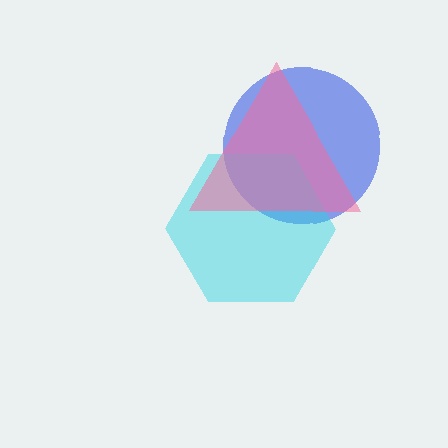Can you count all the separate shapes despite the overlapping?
Yes, there are 3 separate shapes.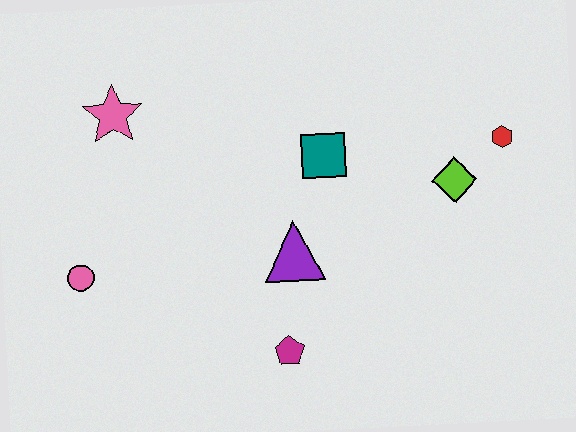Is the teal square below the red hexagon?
Yes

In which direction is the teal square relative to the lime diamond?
The teal square is to the left of the lime diamond.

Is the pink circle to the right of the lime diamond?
No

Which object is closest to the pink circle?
The pink star is closest to the pink circle.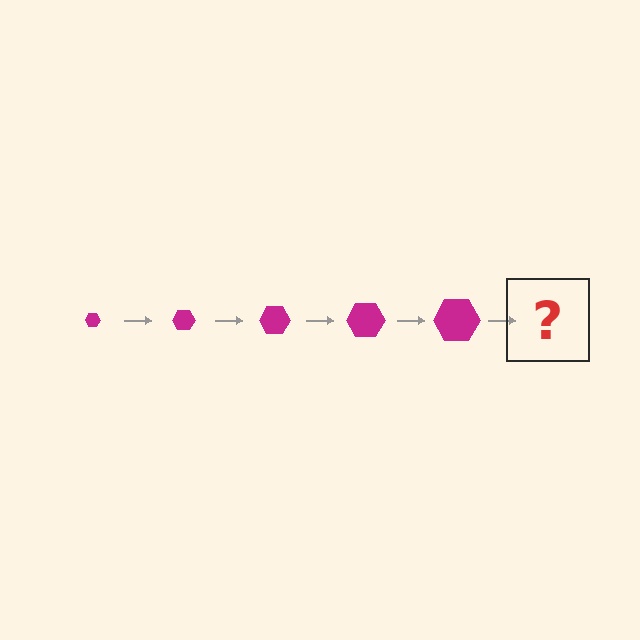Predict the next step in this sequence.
The next step is a magenta hexagon, larger than the previous one.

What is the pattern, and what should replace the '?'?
The pattern is that the hexagon gets progressively larger each step. The '?' should be a magenta hexagon, larger than the previous one.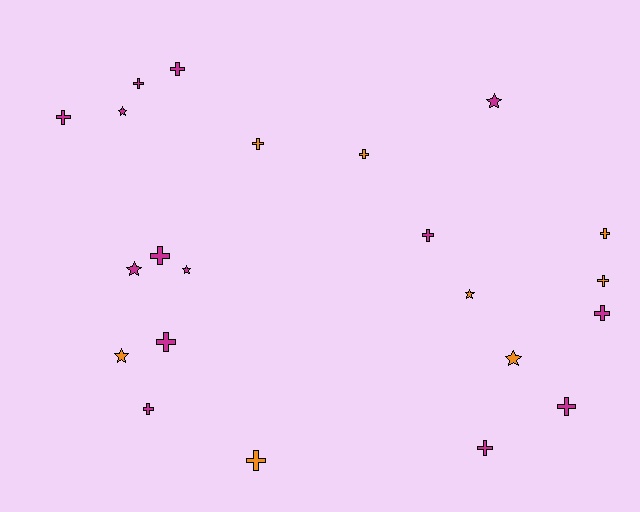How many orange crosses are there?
There are 5 orange crosses.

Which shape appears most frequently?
Cross, with 15 objects.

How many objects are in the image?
There are 22 objects.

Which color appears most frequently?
Magenta, with 14 objects.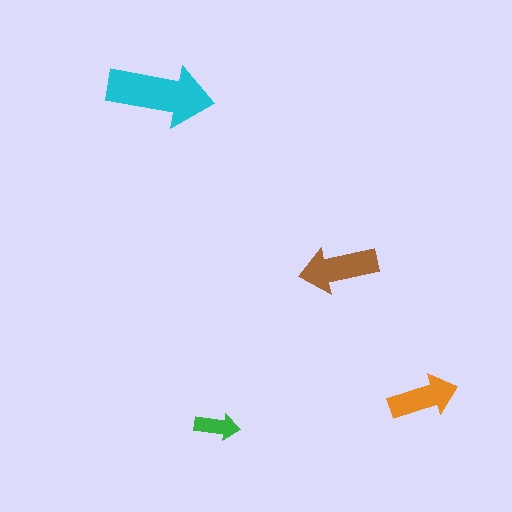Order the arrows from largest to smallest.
the cyan one, the brown one, the orange one, the green one.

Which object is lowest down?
The green arrow is bottommost.